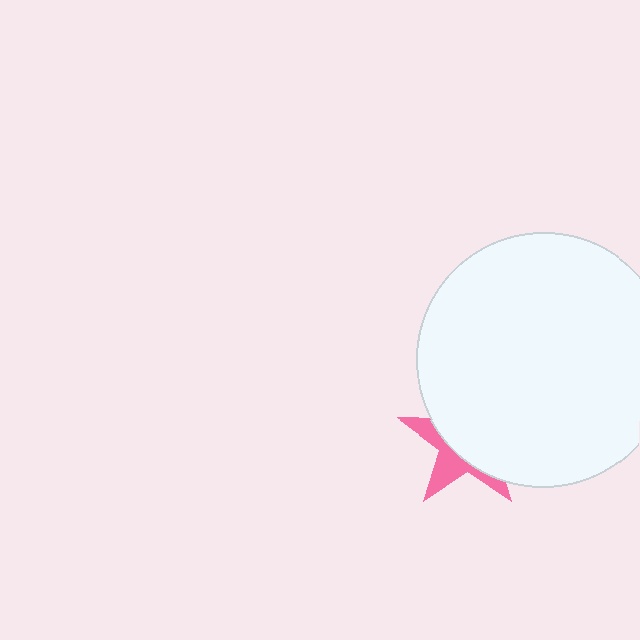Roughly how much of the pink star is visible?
A small part of it is visible (roughly 35%).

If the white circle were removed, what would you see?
You would see the complete pink star.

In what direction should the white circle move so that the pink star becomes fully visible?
The white circle should move toward the upper-right. That is the shortest direction to clear the overlap and leave the pink star fully visible.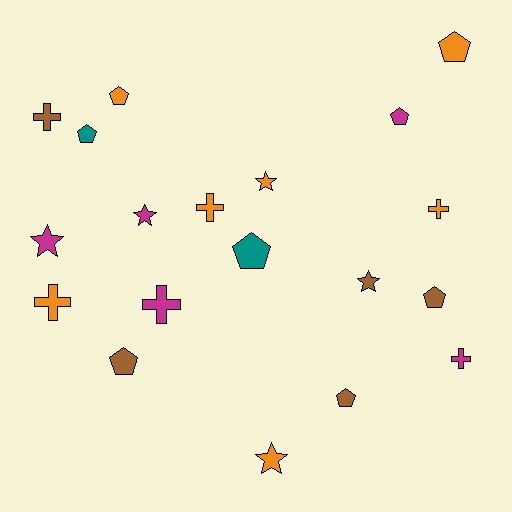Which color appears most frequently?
Orange, with 7 objects.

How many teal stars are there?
There are no teal stars.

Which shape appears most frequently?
Pentagon, with 8 objects.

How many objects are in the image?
There are 19 objects.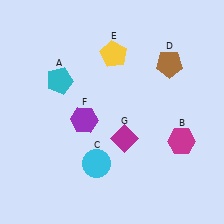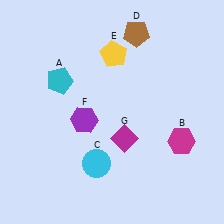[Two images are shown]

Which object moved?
The brown pentagon (D) moved left.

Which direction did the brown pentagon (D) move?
The brown pentagon (D) moved left.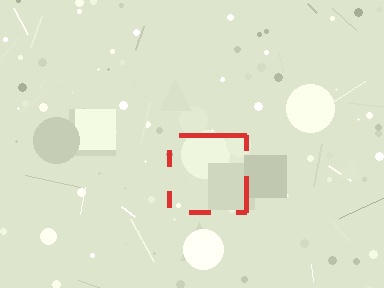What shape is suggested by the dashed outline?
The dashed outline suggests a square.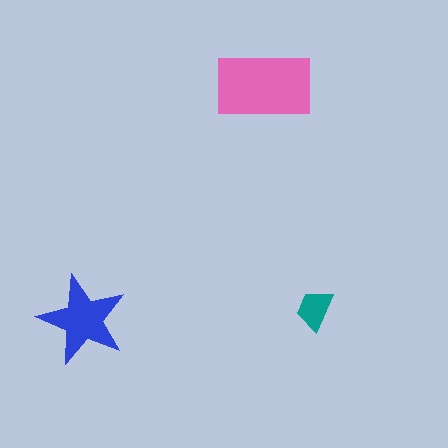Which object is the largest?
The pink rectangle.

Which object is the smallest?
The teal trapezoid.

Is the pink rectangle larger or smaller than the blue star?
Larger.